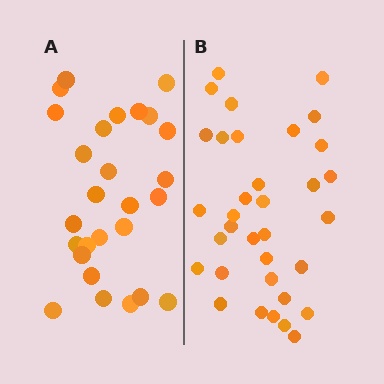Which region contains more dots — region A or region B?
Region B (the right region) has more dots.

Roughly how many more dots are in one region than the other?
Region B has roughly 8 or so more dots than region A.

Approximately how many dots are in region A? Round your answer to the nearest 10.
About 30 dots. (The exact count is 27, which rounds to 30.)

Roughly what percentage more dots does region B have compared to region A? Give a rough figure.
About 25% more.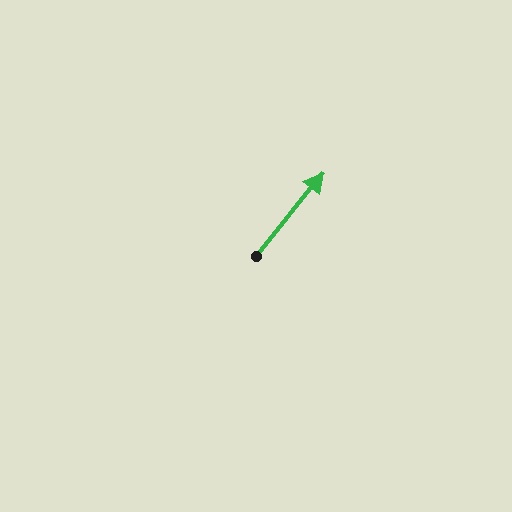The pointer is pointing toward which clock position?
Roughly 1 o'clock.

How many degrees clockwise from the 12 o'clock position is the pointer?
Approximately 39 degrees.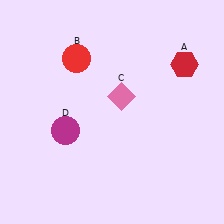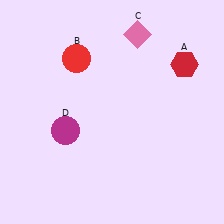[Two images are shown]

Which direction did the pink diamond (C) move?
The pink diamond (C) moved up.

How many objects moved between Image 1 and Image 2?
1 object moved between the two images.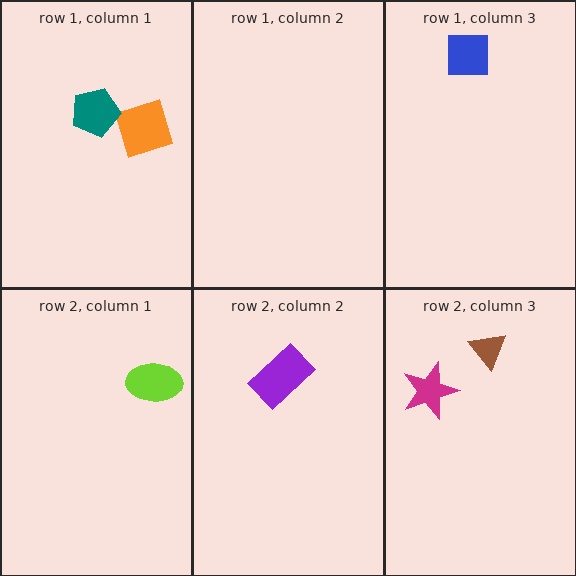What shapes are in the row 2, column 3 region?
The magenta star, the brown triangle.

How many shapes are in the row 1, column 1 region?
2.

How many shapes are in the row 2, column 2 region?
1.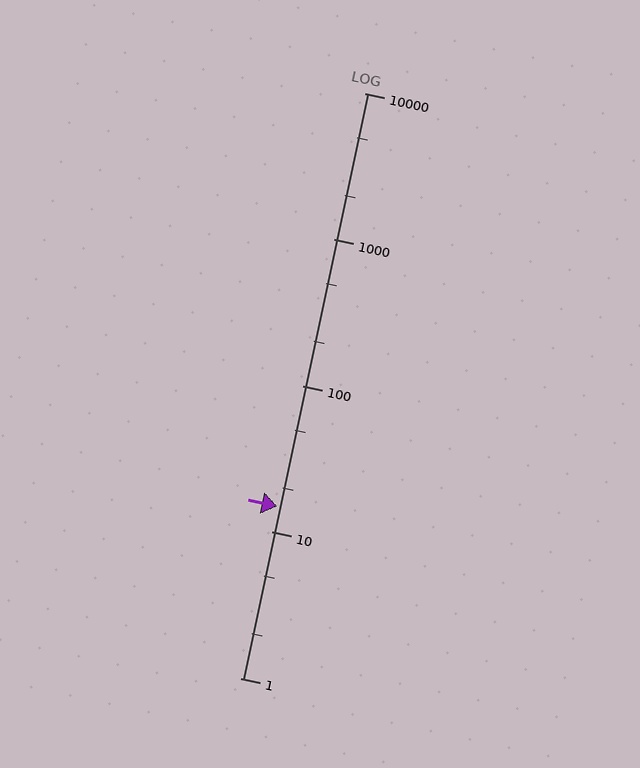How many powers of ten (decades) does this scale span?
The scale spans 4 decades, from 1 to 10000.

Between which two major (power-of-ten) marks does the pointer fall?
The pointer is between 10 and 100.